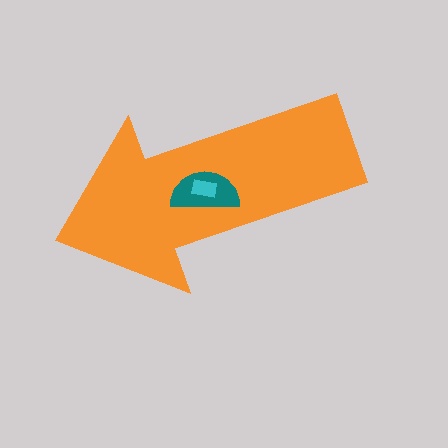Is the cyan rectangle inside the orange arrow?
Yes.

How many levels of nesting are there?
3.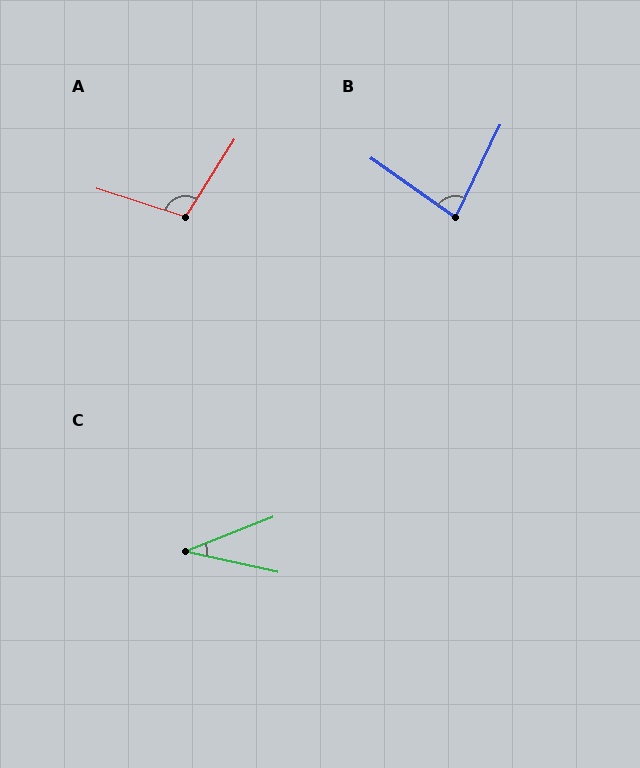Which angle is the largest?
A, at approximately 104 degrees.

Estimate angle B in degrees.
Approximately 80 degrees.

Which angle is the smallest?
C, at approximately 34 degrees.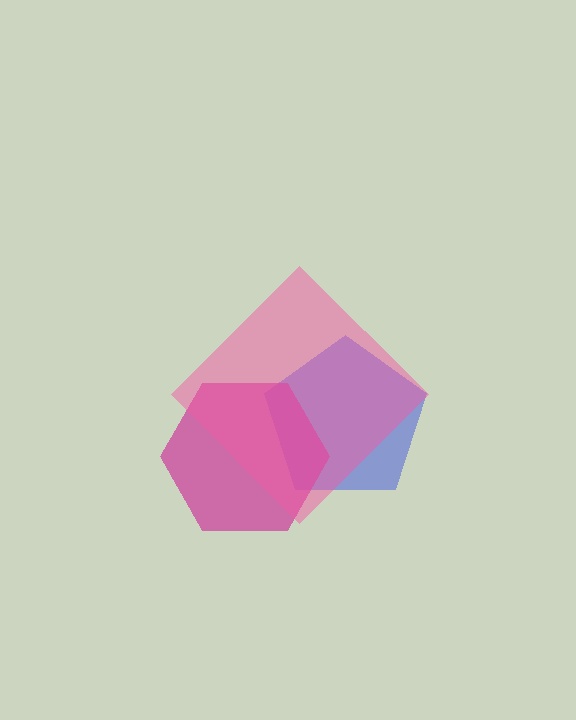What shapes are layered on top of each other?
The layered shapes are: a blue pentagon, a magenta hexagon, a pink diamond.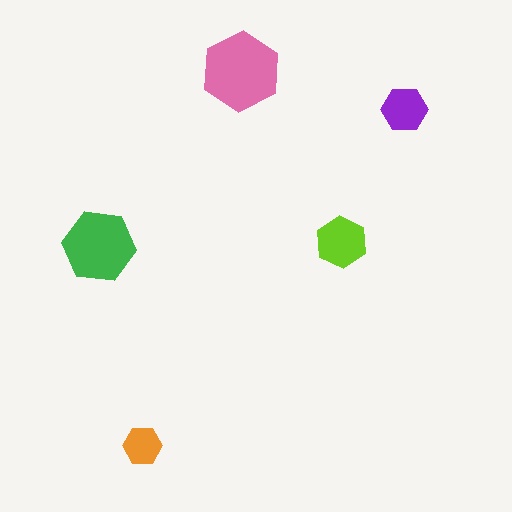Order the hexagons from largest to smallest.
the pink one, the green one, the lime one, the purple one, the orange one.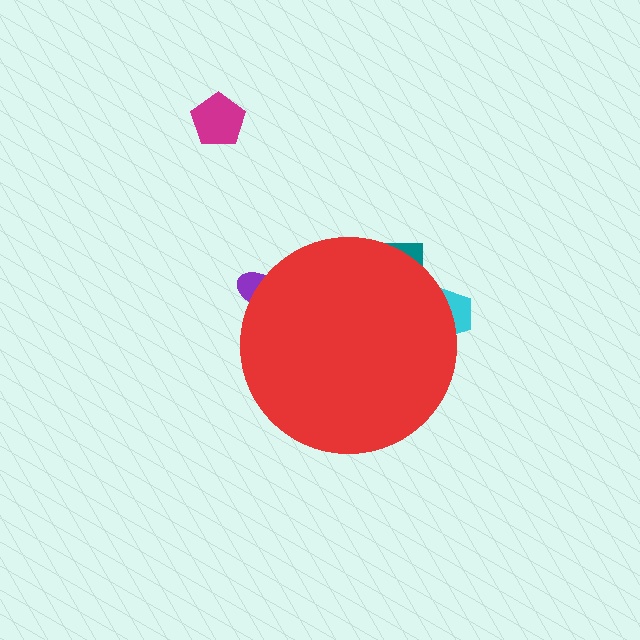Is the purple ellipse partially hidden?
Yes, the purple ellipse is partially hidden behind the red circle.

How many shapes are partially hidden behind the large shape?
3 shapes are partially hidden.